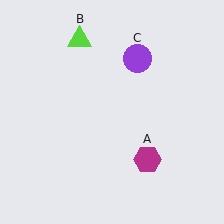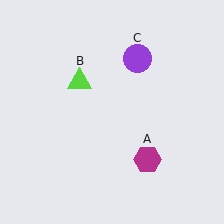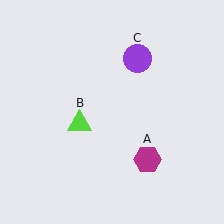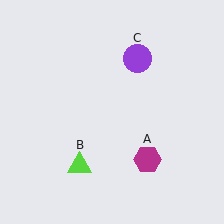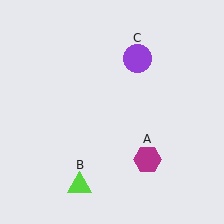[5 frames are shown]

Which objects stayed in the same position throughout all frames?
Magenta hexagon (object A) and purple circle (object C) remained stationary.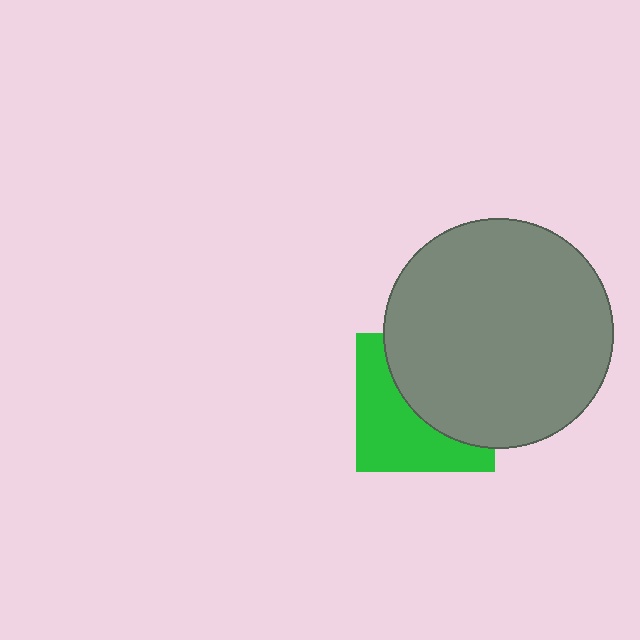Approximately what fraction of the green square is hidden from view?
Roughly 52% of the green square is hidden behind the gray circle.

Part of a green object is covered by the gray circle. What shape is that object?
It is a square.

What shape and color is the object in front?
The object in front is a gray circle.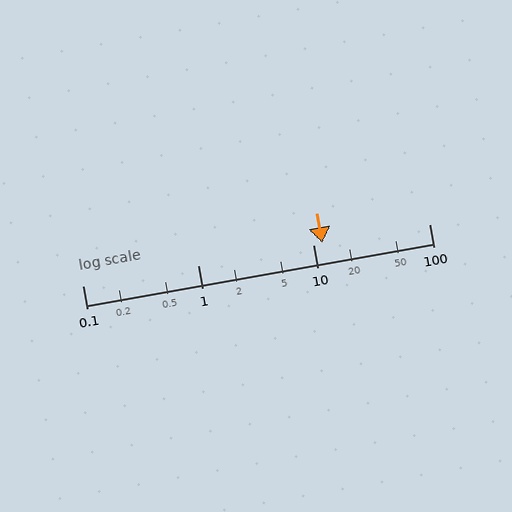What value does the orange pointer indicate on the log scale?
The pointer indicates approximately 12.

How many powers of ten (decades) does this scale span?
The scale spans 3 decades, from 0.1 to 100.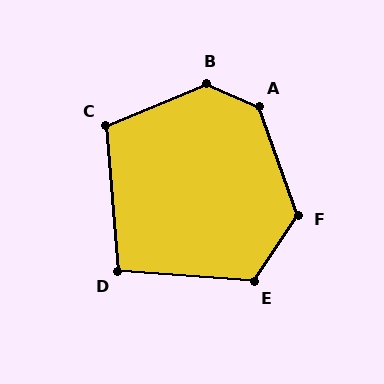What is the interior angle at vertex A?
Approximately 133 degrees (obtuse).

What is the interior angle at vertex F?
Approximately 127 degrees (obtuse).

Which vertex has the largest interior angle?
B, at approximately 135 degrees.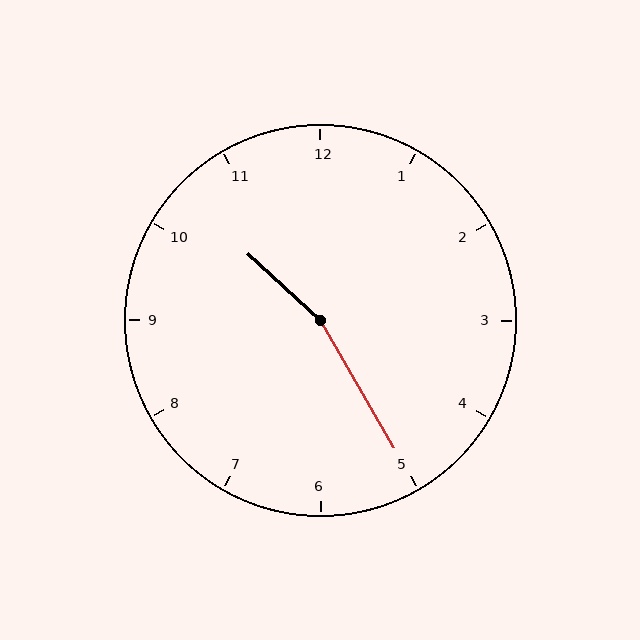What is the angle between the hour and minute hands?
Approximately 162 degrees.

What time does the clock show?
10:25.